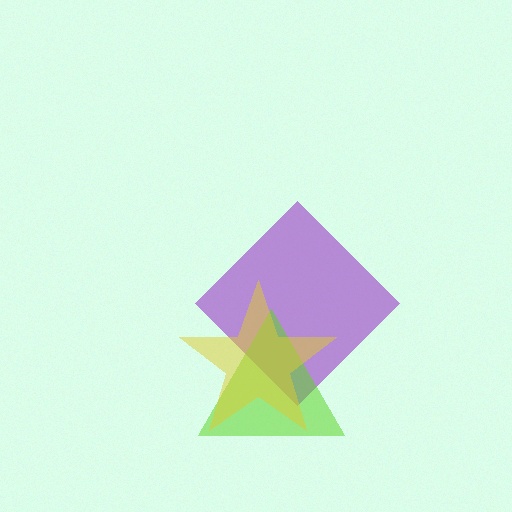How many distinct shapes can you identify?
There are 3 distinct shapes: a purple diamond, a lime triangle, a yellow star.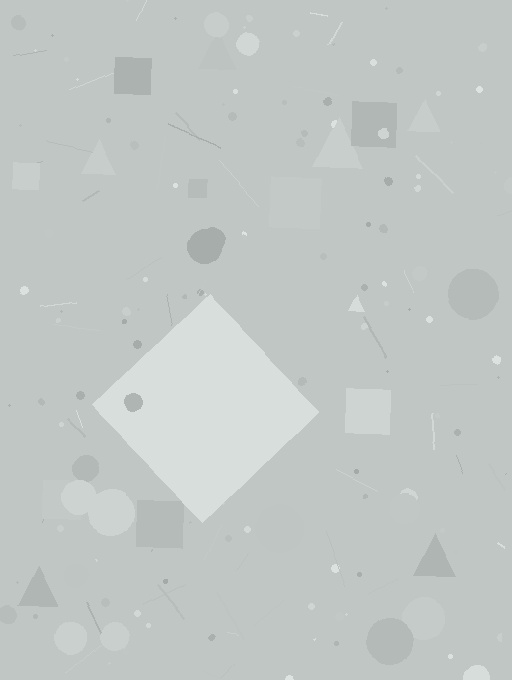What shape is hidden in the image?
A diamond is hidden in the image.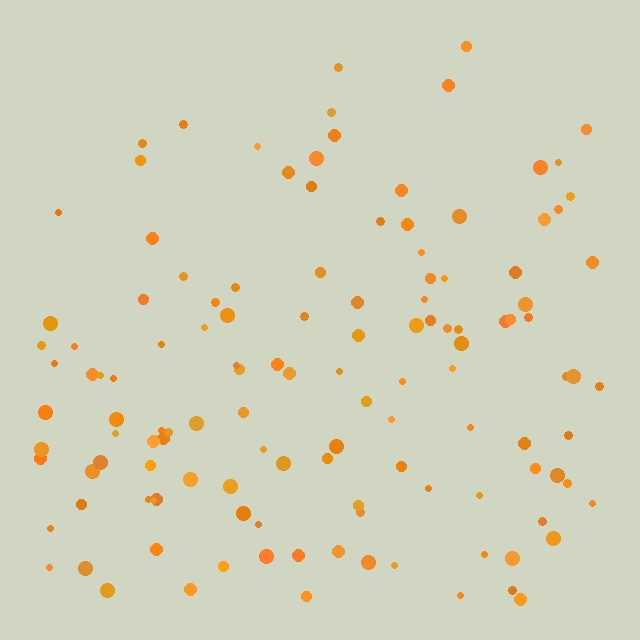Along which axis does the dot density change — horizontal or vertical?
Vertical.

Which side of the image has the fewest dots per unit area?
The top.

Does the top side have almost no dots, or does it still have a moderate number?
Still a moderate number, just noticeably fewer than the bottom.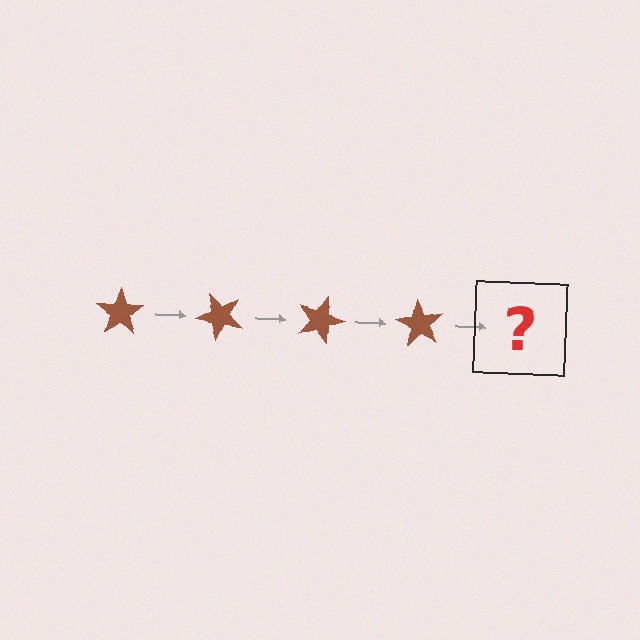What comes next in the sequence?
The next element should be a brown star rotated 180 degrees.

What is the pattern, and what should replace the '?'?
The pattern is that the star rotates 45 degrees each step. The '?' should be a brown star rotated 180 degrees.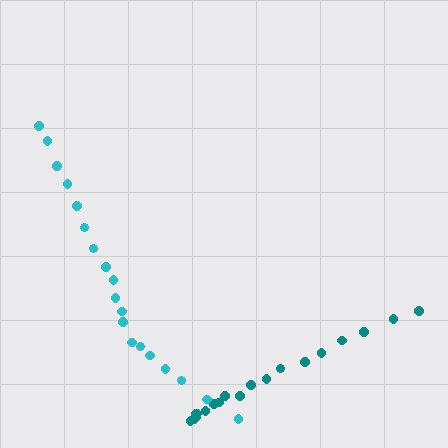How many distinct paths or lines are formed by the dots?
There are 2 distinct paths.